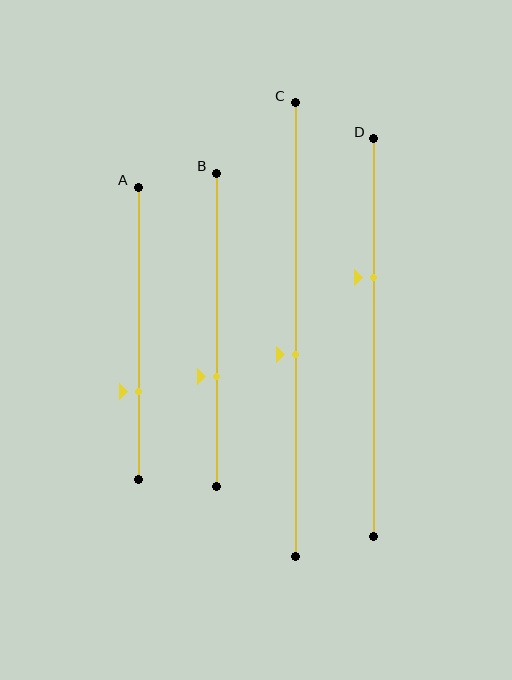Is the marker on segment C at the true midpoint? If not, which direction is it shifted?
No, the marker on segment C is shifted downward by about 5% of the segment length.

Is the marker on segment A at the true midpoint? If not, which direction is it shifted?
No, the marker on segment A is shifted downward by about 20% of the segment length.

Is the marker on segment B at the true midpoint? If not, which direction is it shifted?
No, the marker on segment B is shifted downward by about 15% of the segment length.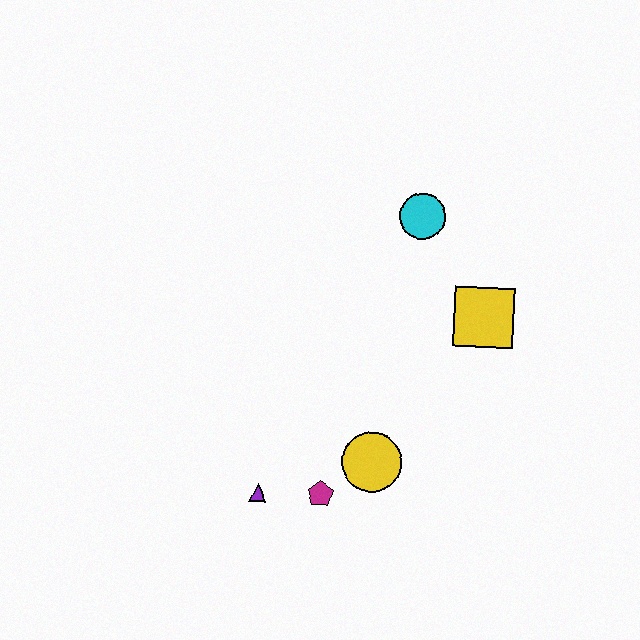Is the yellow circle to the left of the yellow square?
Yes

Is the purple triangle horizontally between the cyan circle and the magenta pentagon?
No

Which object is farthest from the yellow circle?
The cyan circle is farthest from the yellow circle.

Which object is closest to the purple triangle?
The magenta pentagon is closest to the purple triangle.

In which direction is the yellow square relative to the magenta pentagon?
The yellow square is above the magenta pentagon.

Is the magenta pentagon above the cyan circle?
No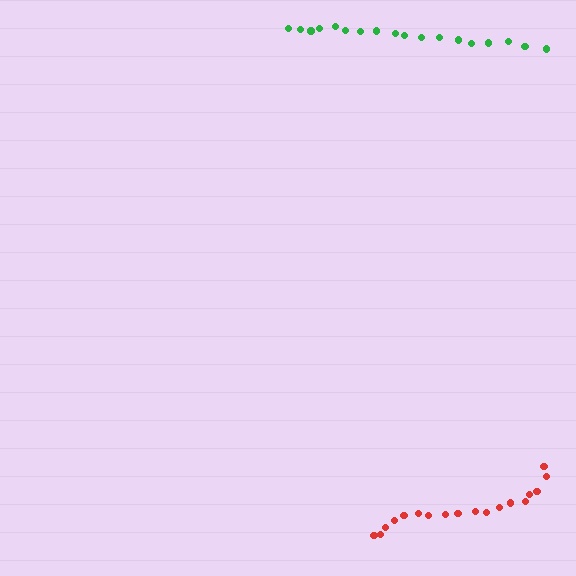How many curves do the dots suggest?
There are 2 distinct paths.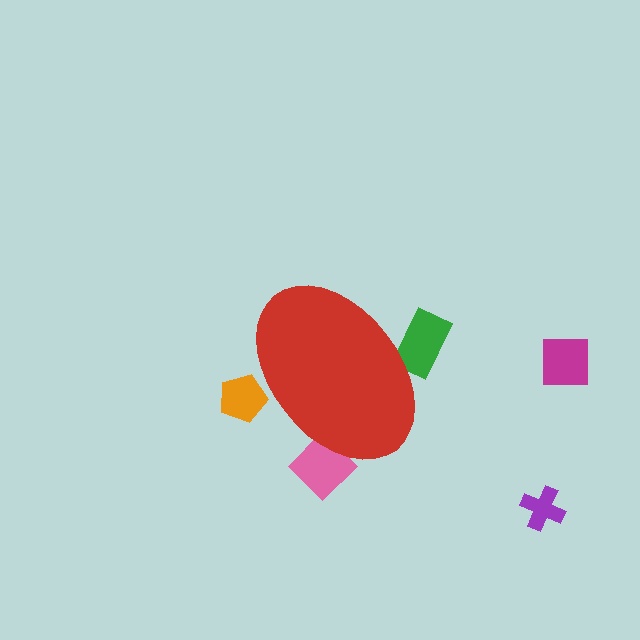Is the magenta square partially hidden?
No, the magenta square is fully visible.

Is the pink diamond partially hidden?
Yes, the pink diamond is partially hidden behind the red ellipse.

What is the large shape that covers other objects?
A red ellipse.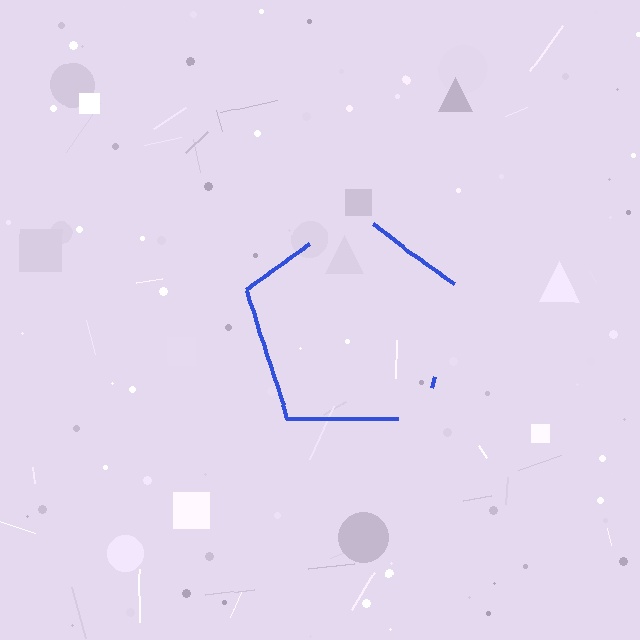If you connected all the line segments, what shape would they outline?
They would outline a pentagon.